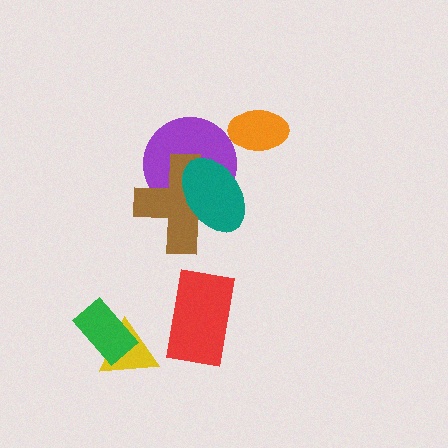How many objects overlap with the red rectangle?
0 objects overlap with the red rectangle.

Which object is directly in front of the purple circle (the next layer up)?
The brown cross is directly in front of the purple circle.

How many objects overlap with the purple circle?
2 objects overlap with the purple circle.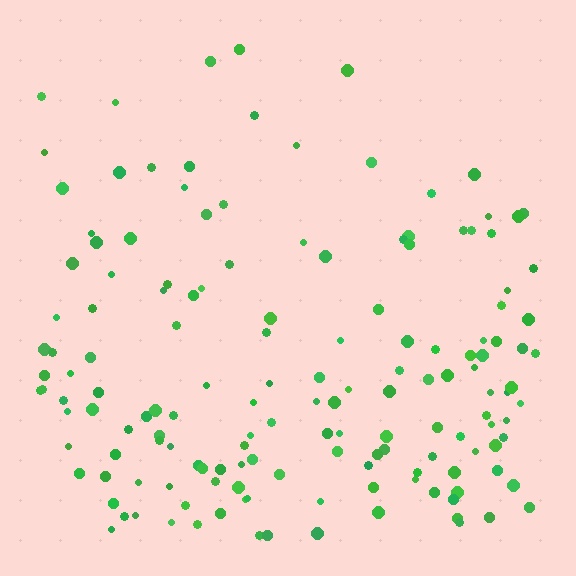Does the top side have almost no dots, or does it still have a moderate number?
Still a moderate number, just noticeably fewer than the bottom.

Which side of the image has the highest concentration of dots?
The bottom.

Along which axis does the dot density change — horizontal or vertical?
Vertical.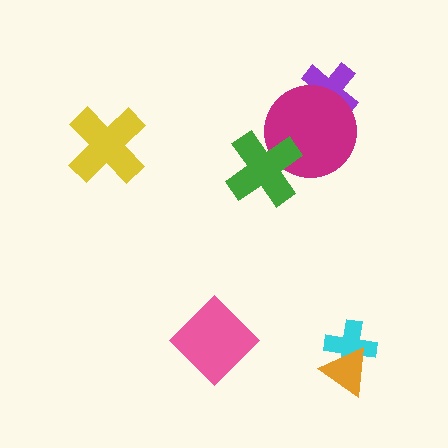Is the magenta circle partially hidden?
Yes, it is partially covered by another shape.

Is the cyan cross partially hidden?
Yes, it is partially covered by another shape.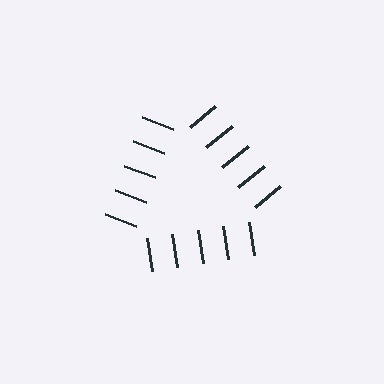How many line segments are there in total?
15 — 5 along each of the 3 edges.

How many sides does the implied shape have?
3 sides — the line-ends trace a triangle.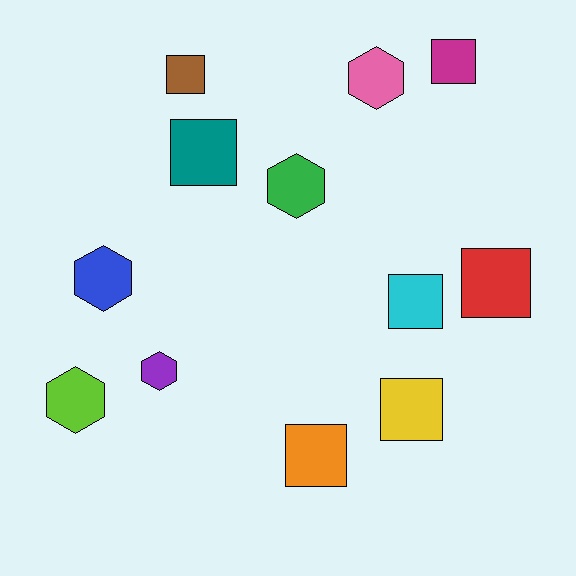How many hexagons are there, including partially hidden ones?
There are 5 hexagons.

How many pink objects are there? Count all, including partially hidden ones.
There is 1 pink object.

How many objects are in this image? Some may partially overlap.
There are 12 objects.